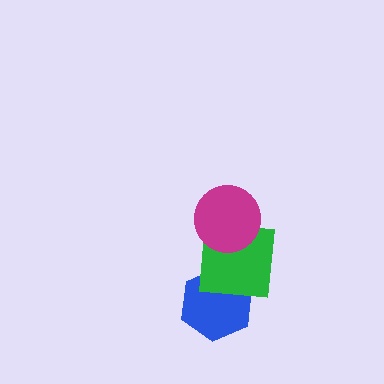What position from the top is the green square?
The green square is 2nd from the top.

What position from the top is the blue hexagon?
The blue hexagon is 3rd from the top.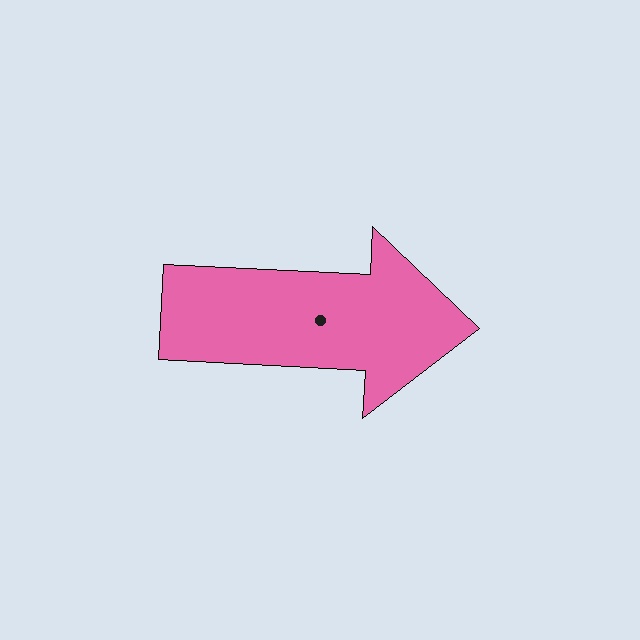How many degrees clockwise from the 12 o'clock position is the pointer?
Approximately 93 degrees.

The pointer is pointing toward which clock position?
Roughly 3 o'clock.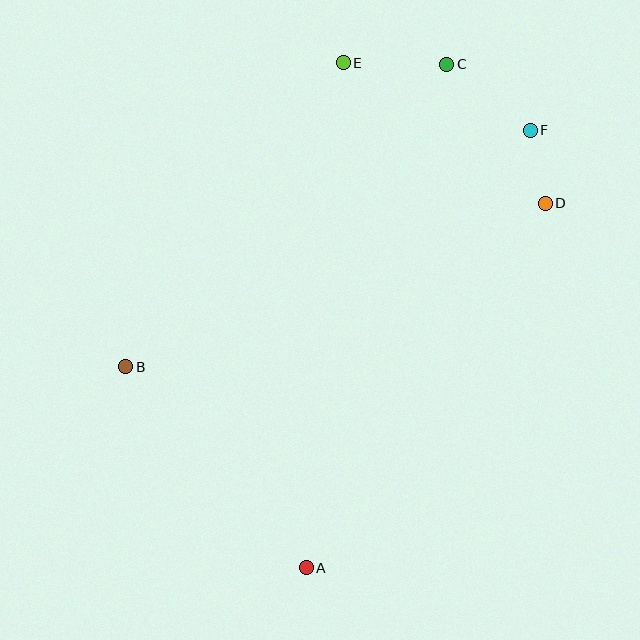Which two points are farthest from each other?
Points A and C are farthest from each other.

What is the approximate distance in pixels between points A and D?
The distance between A and D is approximately 436 pixels.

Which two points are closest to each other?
Points D and F are closest to each other.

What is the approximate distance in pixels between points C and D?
The distance between C and D is approximately 170 pixels.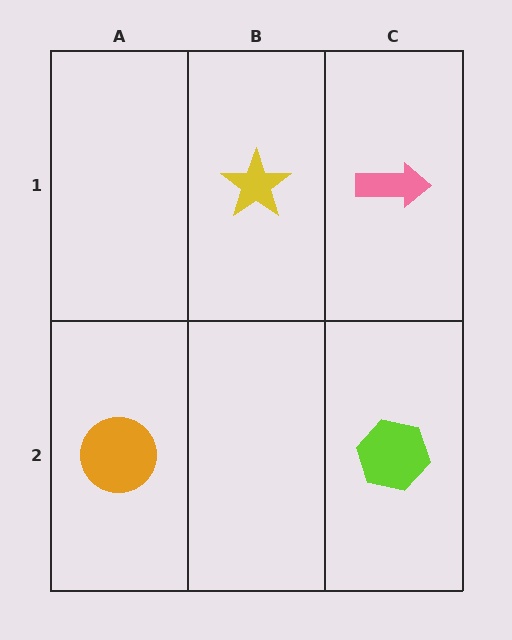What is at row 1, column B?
A yellow star.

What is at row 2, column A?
An orange circle.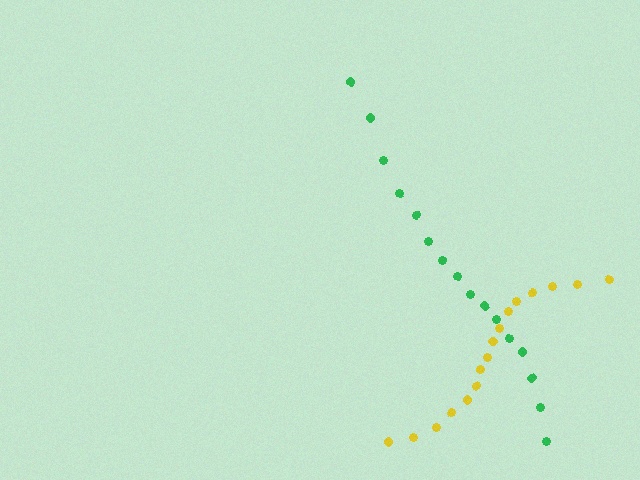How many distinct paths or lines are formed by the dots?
There are 2 distinct paths.